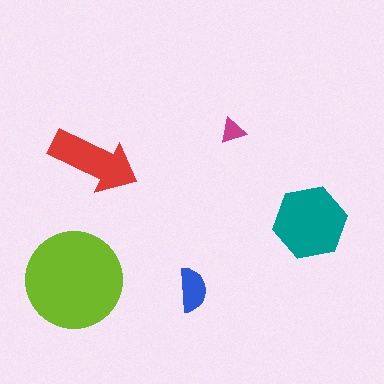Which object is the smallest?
The magenta triangle.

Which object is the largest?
The lime circle.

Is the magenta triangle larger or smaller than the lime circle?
Smaller.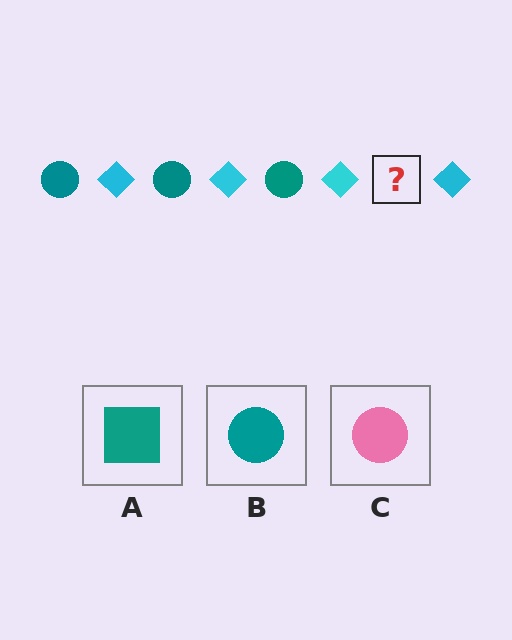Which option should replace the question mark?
Option B.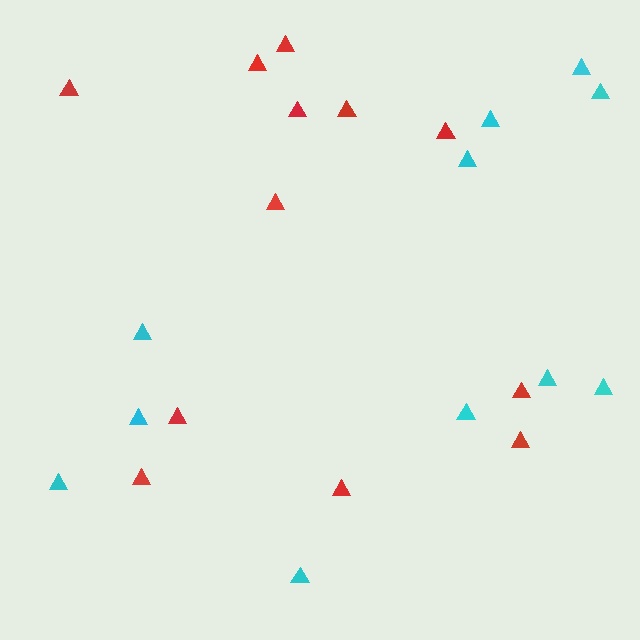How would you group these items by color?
There are 2 groups: one group of red triangles (12) and one group of cyan triangles (11).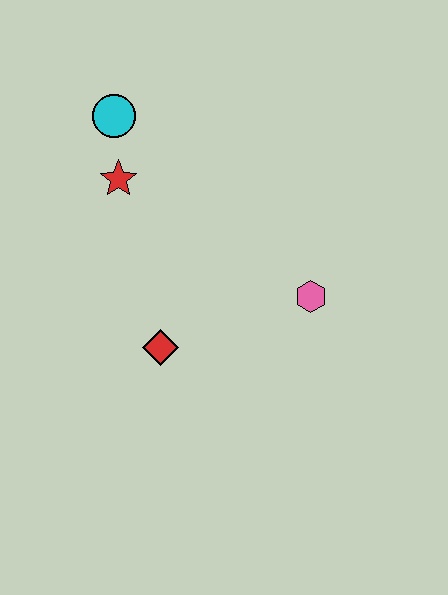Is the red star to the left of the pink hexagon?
Yes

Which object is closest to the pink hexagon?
The red diamond is closest to the pink hexagon.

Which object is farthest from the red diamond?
The cyan circle is farthest from the red diamond.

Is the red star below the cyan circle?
Yes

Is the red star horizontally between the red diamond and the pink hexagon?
No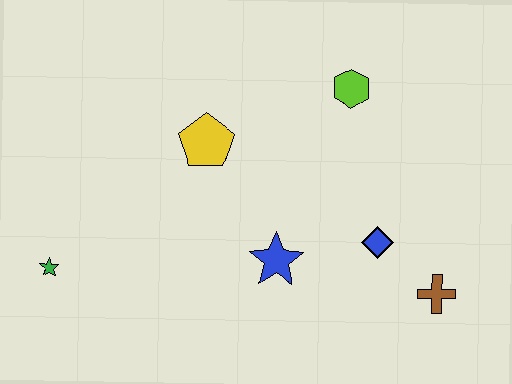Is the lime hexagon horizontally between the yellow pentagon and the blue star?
No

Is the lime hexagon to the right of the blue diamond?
No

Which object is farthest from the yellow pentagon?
The brown cross is farthest from the yellow pentagon.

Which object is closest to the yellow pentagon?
The blue star is closest to the yellow pentagon.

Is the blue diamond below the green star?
No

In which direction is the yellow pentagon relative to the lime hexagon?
The yellow pentagon is to the left of the lime hexagon.